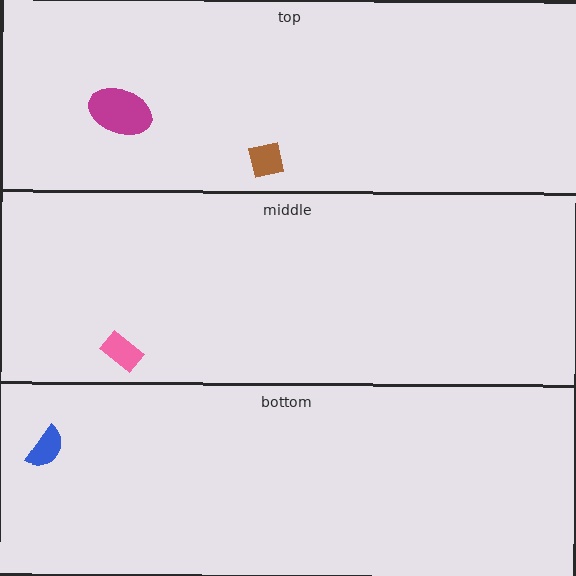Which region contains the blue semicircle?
The bottom region.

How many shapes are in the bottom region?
1.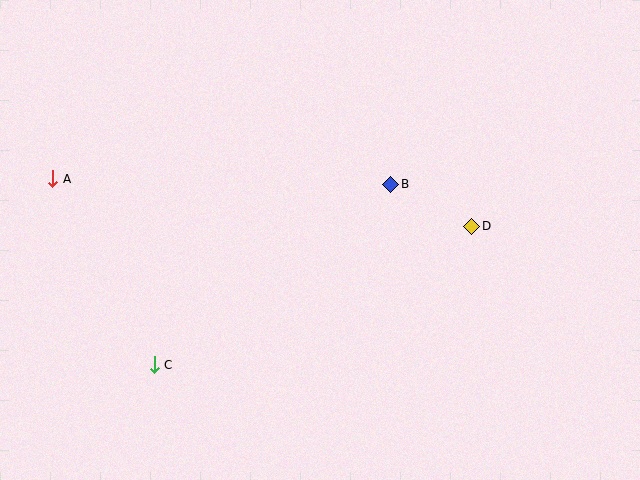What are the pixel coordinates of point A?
Point A is at (53, 179).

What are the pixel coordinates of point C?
Point C is at (154, 365).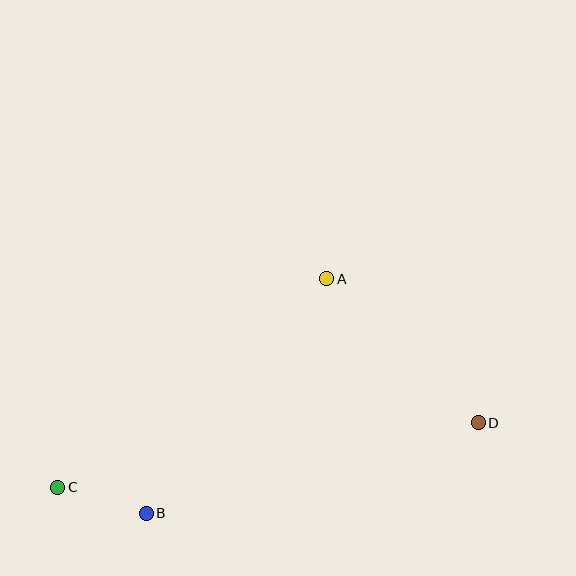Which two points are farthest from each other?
Points C and D are farthest from each other.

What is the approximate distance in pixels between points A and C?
The distance between A and C is approximately 341 pixels.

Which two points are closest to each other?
Points B and C are closest to each other.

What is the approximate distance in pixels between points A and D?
The distance between A and D is approximately 209 pixels.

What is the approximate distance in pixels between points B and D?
The distance between B and D is approximately 344 pixels.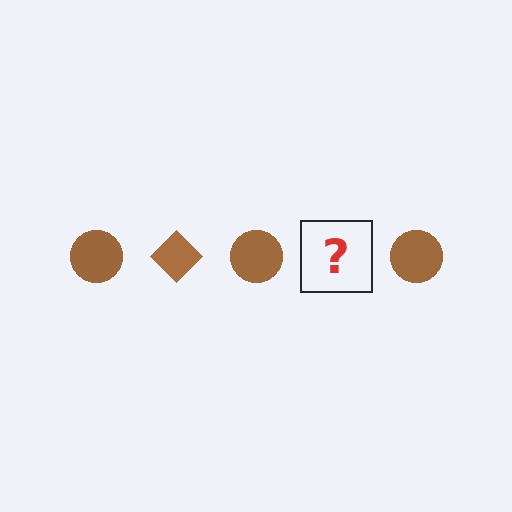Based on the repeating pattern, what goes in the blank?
The blank should be a brown diamond.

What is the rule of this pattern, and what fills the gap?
The rule is that the pattern cycles through circle, diamond shapes in brown. The gap should be filled with a brown diamond.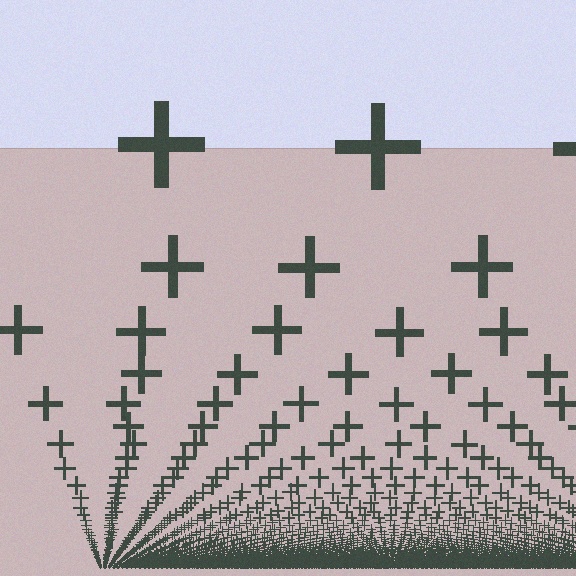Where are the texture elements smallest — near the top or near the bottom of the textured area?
Near the bottom.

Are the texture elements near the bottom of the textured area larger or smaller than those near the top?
Smaller. The gradient is inverted — elements near the bottom are smaller and denser.